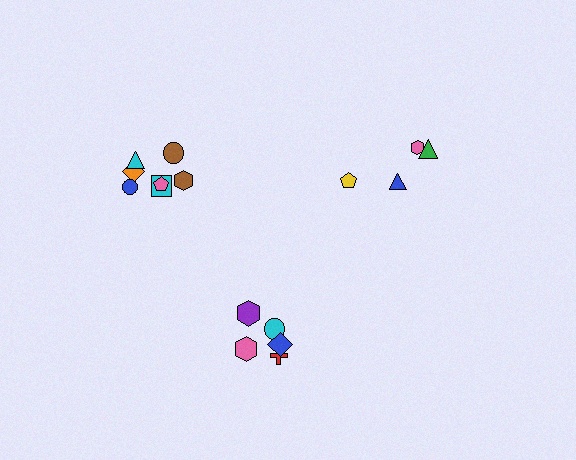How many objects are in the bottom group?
There are 5 objects.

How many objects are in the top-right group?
There are 4 objects.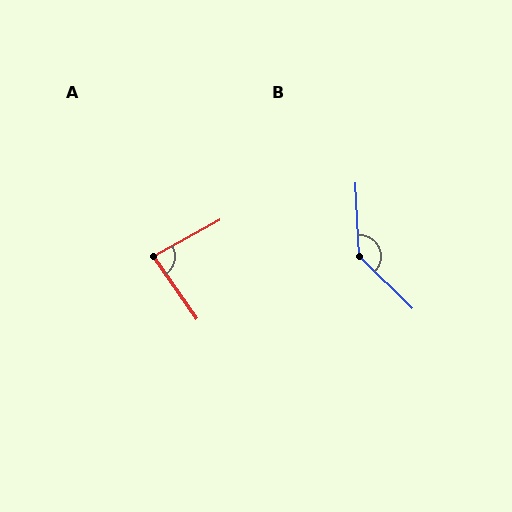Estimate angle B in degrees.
Approximately 137 degrees.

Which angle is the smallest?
A, at approximately 84 degrees.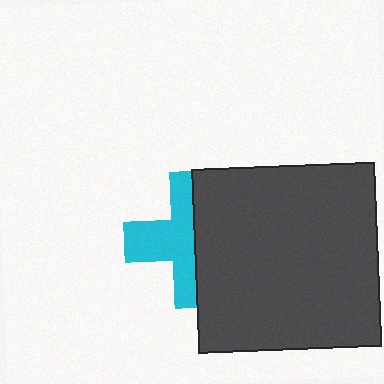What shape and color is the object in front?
The object in front is a dark gray square.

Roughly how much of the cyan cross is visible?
About half of it is visible (roughly 51%).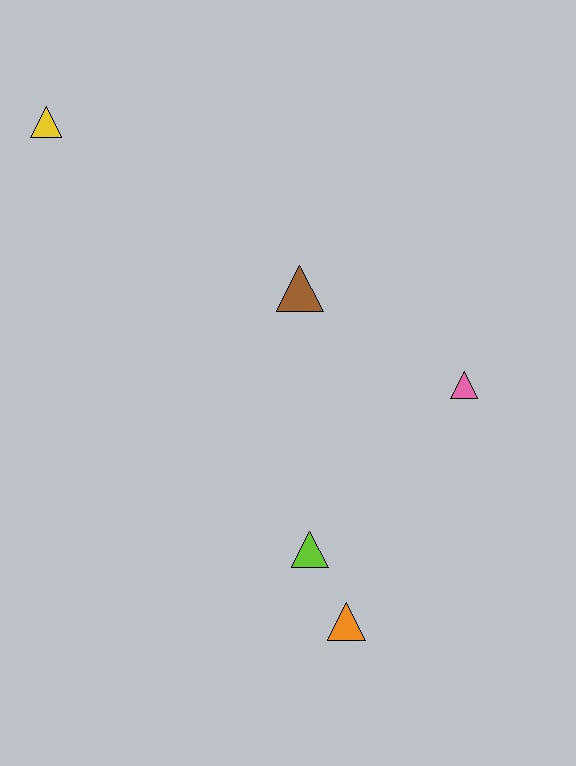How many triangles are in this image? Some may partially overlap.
There are 5 triangles.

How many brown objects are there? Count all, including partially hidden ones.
There is 1 brown object.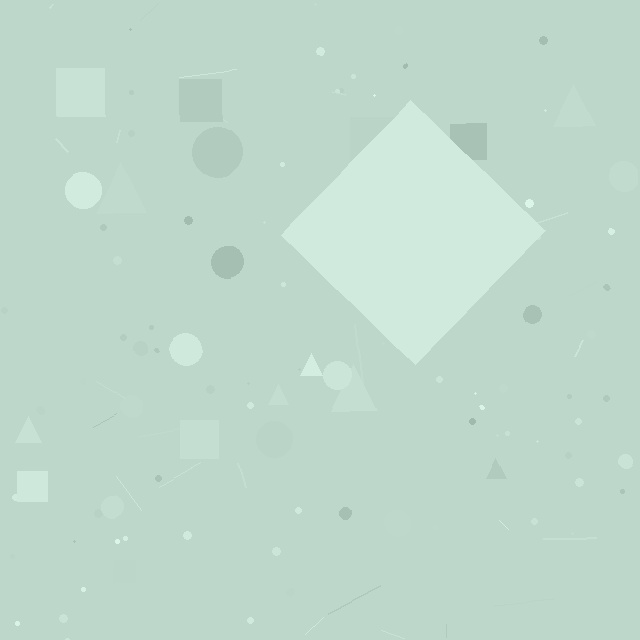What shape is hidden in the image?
A diamond is hidden in the image.